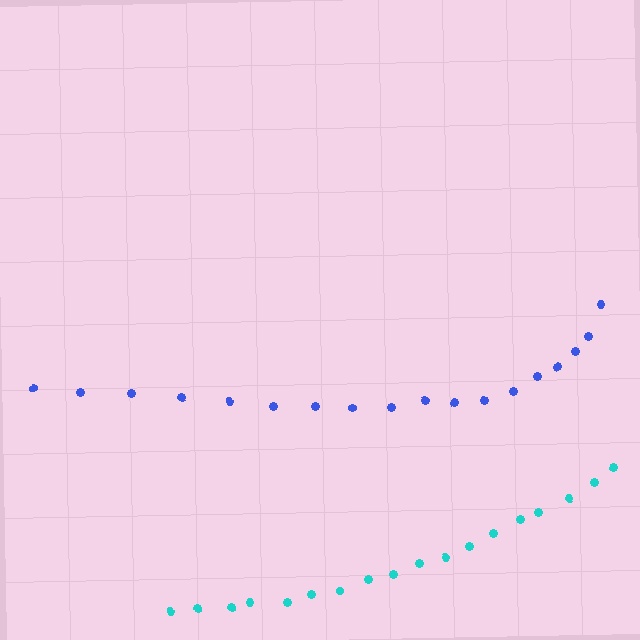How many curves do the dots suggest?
There are 2 distinct paths.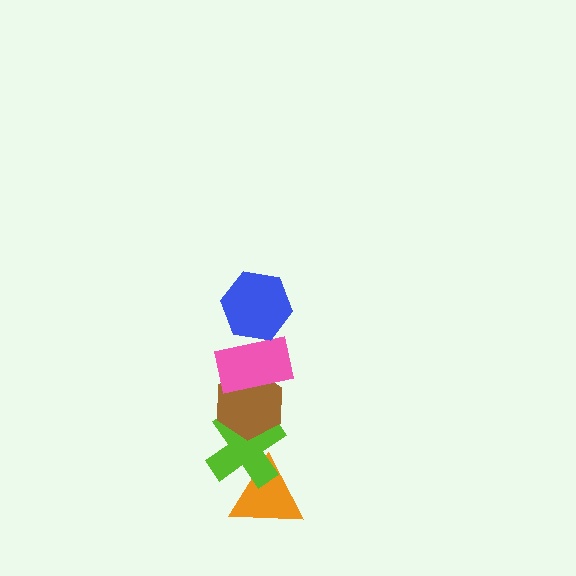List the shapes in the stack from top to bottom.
From top to bottom: the blue hexagon, the pink rectangle, the brown hexagon, the lime cross, the orange triangle.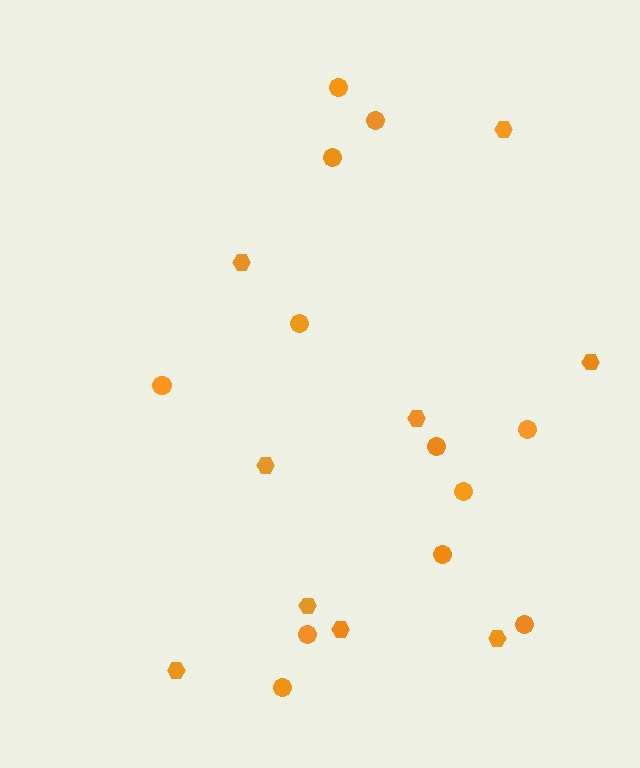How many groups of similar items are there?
There are 2 groups: one group of hexagons (9) and one group of circles (12).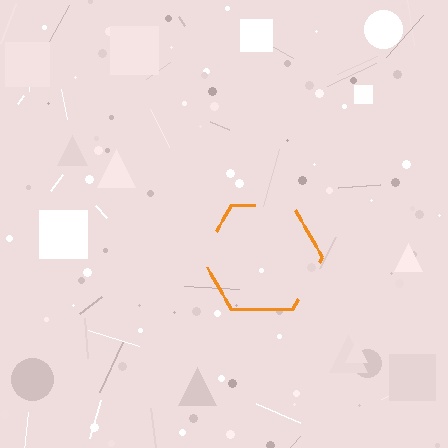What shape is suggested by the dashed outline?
The dashed outline suggests a hexagon.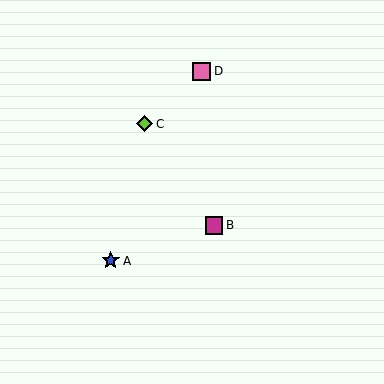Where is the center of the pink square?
The center of the pink square is at (202, 71).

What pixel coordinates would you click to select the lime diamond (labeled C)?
Click at (145, 124) to select the lime diamond C.